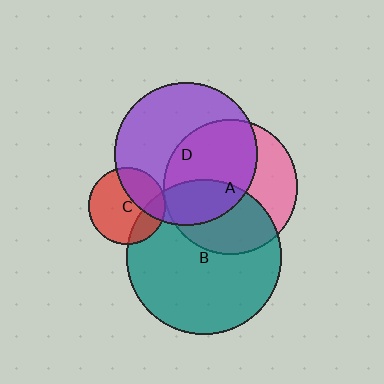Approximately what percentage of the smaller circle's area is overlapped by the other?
Approximately 25%.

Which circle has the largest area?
Circle B (teal).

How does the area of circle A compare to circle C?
Approximately 3.0 times.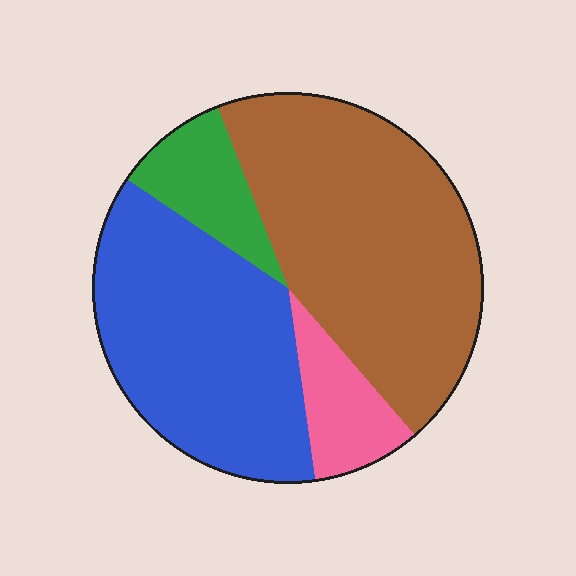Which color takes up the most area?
Brown, at roughly 45%.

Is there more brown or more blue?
Brown.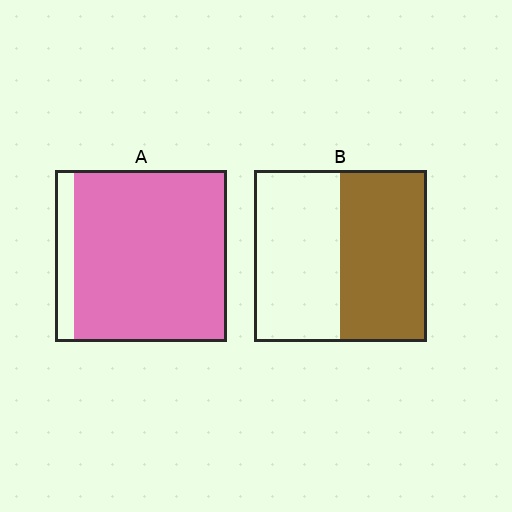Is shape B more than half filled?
Roughly half.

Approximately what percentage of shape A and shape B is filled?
A is approximately 90% and B is approximately 50%.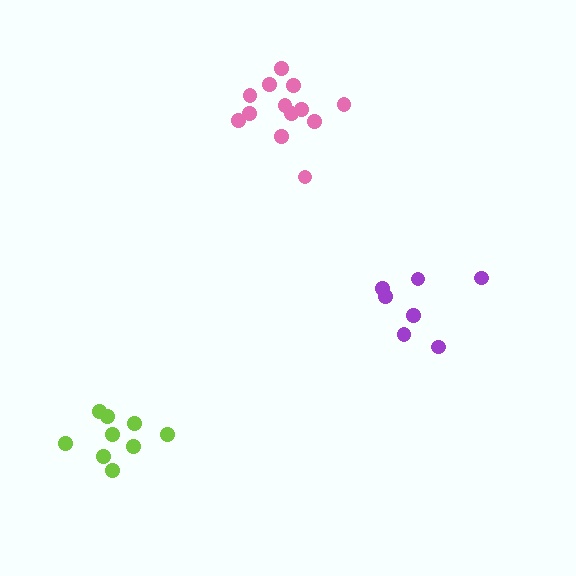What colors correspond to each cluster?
The clusters are colored: pink, purple, lime.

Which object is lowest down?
The lime cluster is bottommost.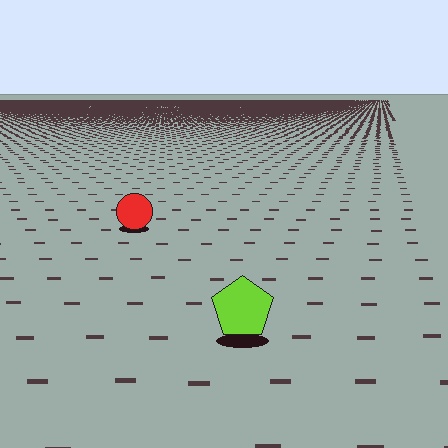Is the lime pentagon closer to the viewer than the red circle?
Yes. The lime pentagon is closer — you can tell from the texture gradient: the ground texture is coarser near it.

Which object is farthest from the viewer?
The red circle is farthest from the viewer. It appears smaller and the ground texture around it is denser.